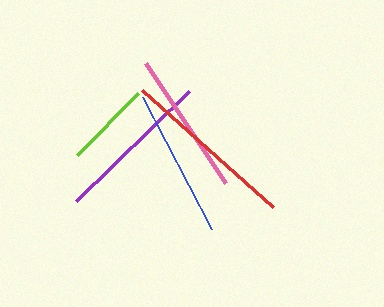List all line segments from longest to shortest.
From longest to shortest: red, purple, blue, pink, lime.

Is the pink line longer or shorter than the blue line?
The blue line is longer than the pink line.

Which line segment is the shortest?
The lime line is the shortest at approximately 86 pixels.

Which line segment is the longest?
The red line is the longest at approximately 176 pixels.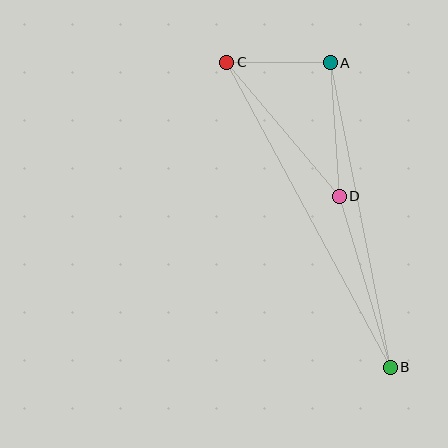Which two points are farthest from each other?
Points B and C are farthest from each other.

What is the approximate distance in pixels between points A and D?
The distance between A and D is approximately 134 pixels.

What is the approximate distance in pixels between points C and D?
The distance between C and D is approximately 175 pixels.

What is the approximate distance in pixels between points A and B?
The distance between A and B is approximately 310 pixels.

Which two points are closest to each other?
Points A and C are closest to each other.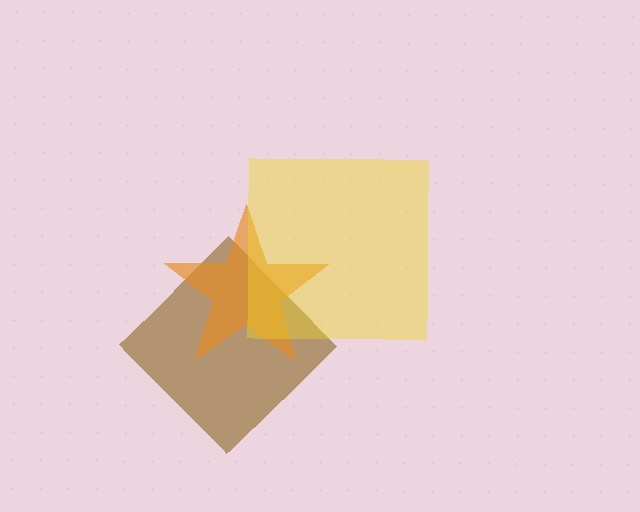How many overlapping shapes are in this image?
There are 3 overlapping shapes in the image.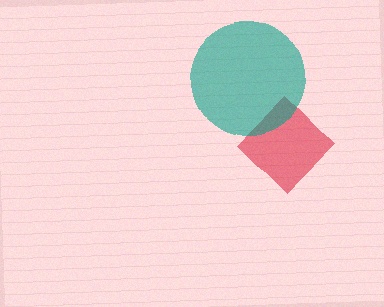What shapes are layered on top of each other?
The layered shapes are: a red diamond, a teal circle.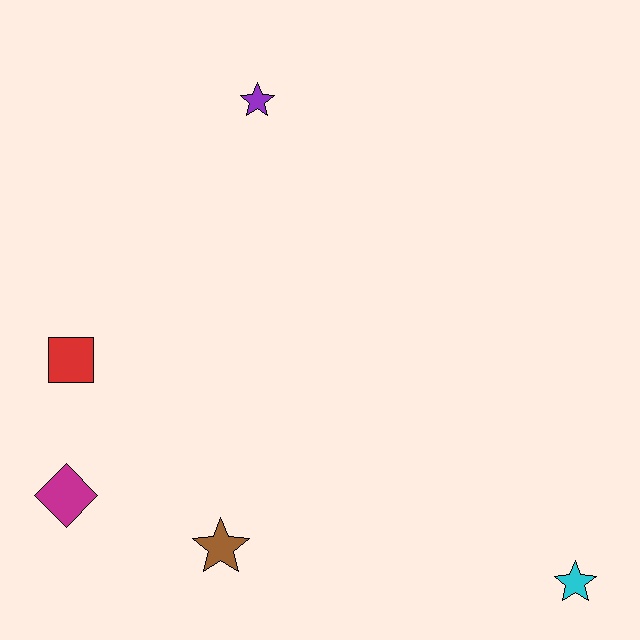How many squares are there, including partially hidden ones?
There is 1 square.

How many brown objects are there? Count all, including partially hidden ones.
There is 1 brown object.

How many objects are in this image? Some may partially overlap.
There are 5 objects.